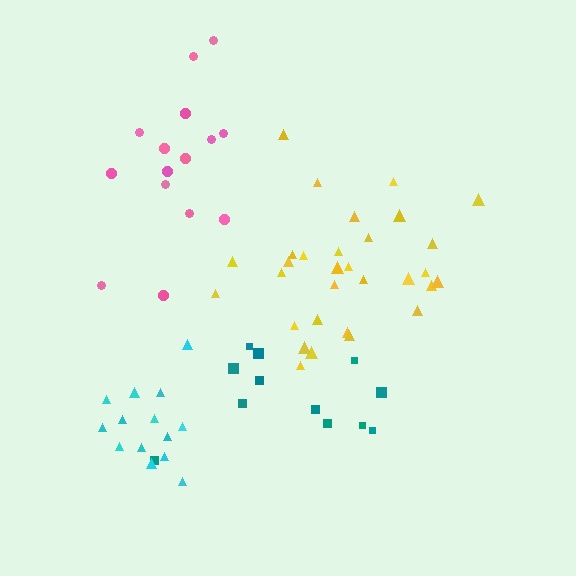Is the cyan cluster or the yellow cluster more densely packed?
Cyan.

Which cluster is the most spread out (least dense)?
Teal.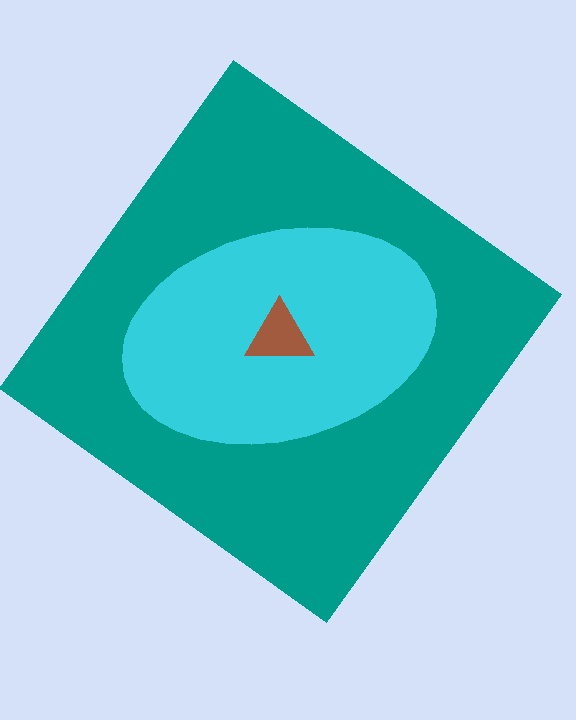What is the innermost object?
The brown triangle.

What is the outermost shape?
The teal diamond.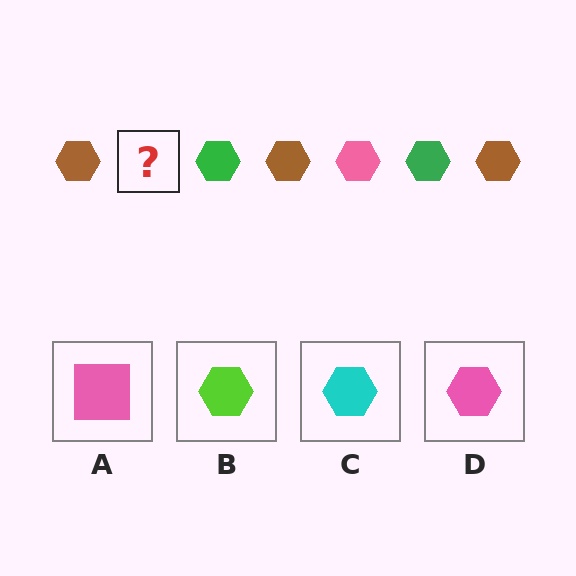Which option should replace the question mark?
Option D.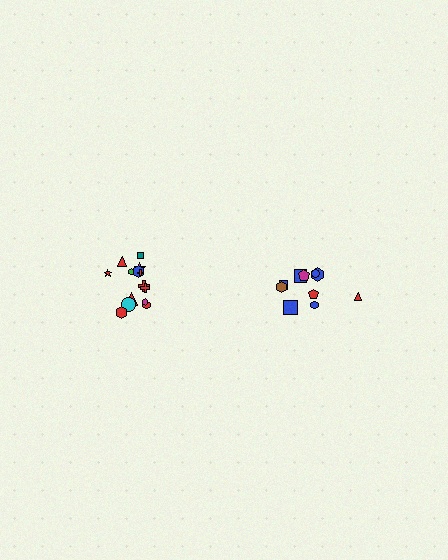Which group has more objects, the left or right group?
The left group.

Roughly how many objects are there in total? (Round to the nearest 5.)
Roughly 25 objects in total.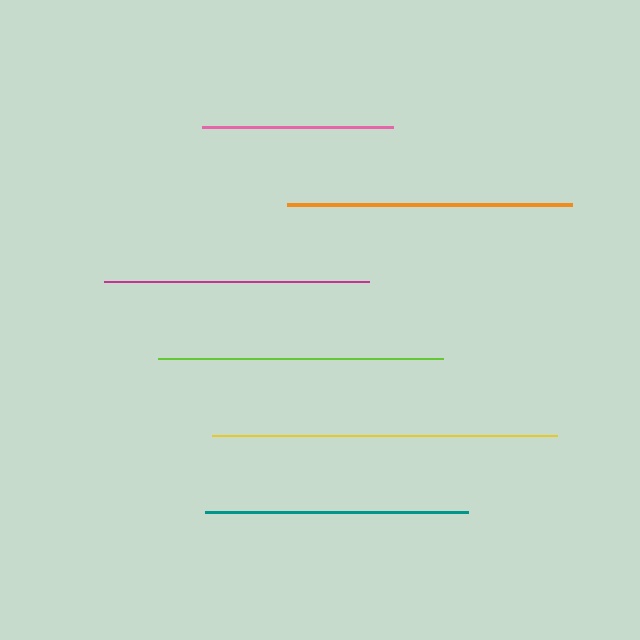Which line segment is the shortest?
The pink line is the shortest at approximately 191 pixels.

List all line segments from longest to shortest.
From longest to shortest: yellow, orange, lime, magenta, teal, pink.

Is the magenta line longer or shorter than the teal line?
The magenta line is longer than the teal line.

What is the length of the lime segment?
The lime segment is approximately 284 pixels long.